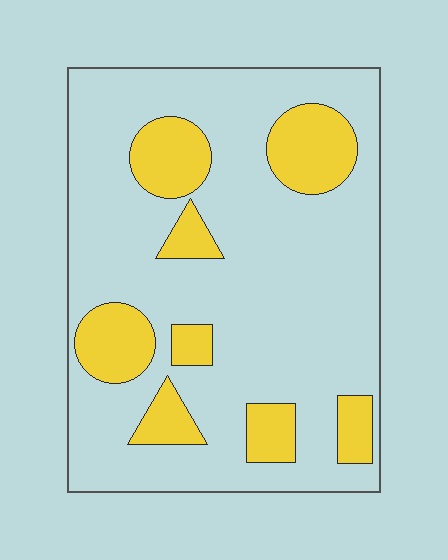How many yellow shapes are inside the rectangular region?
8.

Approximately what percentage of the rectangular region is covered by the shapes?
Approximately 20%.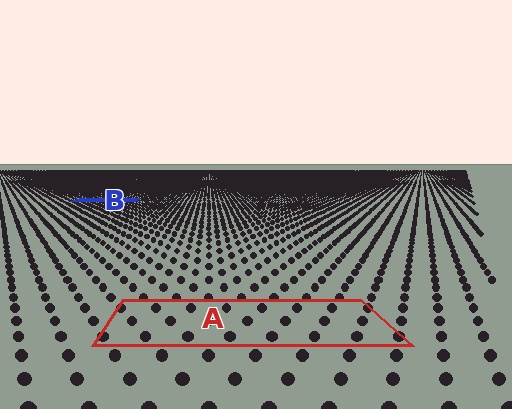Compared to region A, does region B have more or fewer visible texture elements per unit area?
Region B has more texture elements per unit area — they are packed more densely because it is farther away.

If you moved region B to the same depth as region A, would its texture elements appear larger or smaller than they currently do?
They would appear larger. At a closer depth, the same texture elements are projected at a bigger on-screen size.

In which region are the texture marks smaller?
The texture marks are smaller in region B, because it is farther away.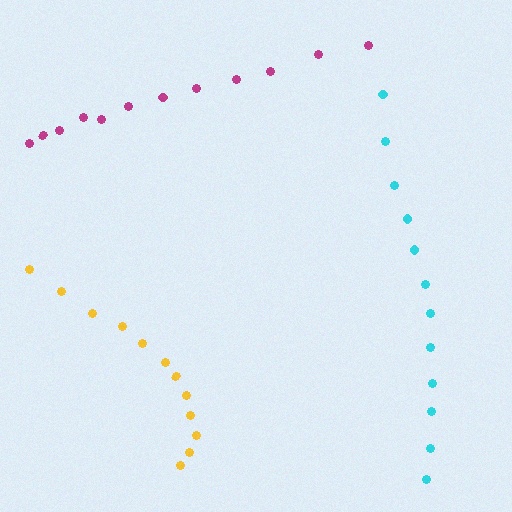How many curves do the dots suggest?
There are 3 distinct paths.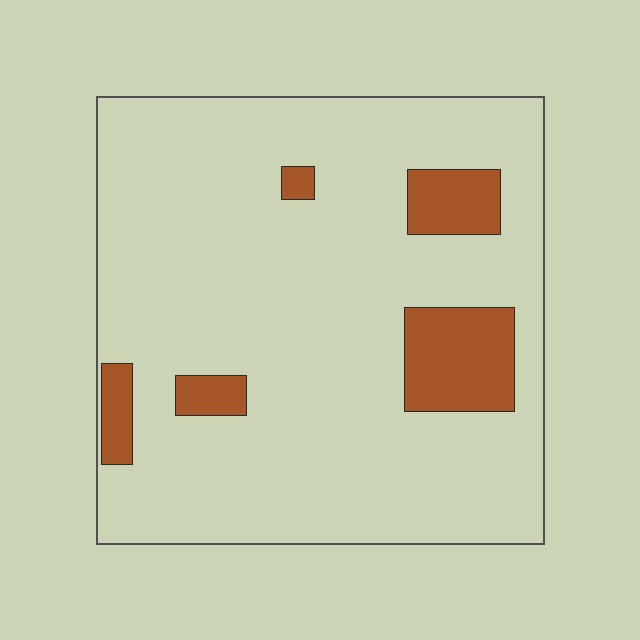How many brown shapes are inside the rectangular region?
5.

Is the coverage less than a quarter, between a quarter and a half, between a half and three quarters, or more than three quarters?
Less than a quarter.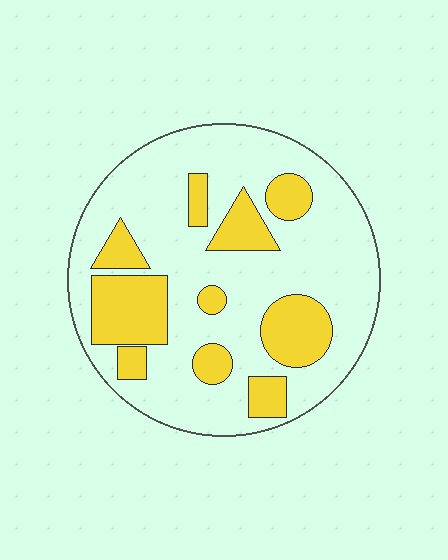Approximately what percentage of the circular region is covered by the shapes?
Approximately 30%.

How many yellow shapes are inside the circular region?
10.